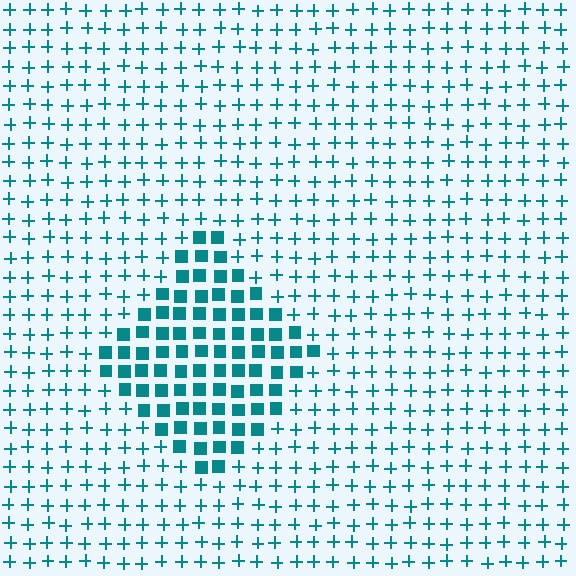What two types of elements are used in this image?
The image uses squares inside the diamond region and plus signs outside it.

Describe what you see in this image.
The image is filled with small teal elements arranged in a uniform grid. A diamond-shaped region contains squares, while the surrounding area contains plus signs. The boundary is defined purely by the change in element shape.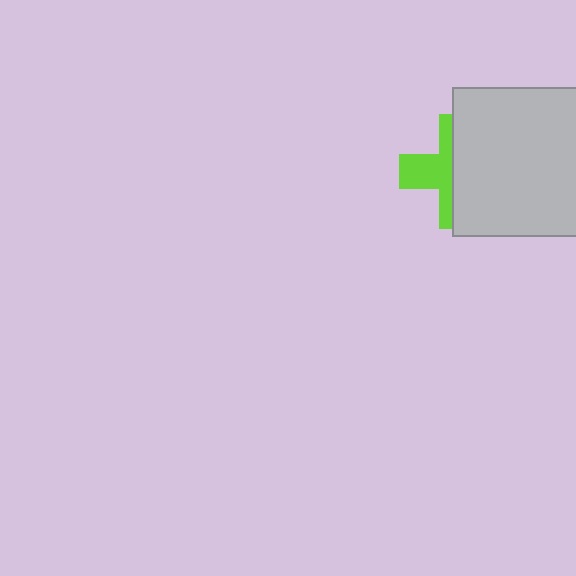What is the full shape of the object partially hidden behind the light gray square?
The partially hidden object is a lime cross.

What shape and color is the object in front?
The object in front is a light gray square.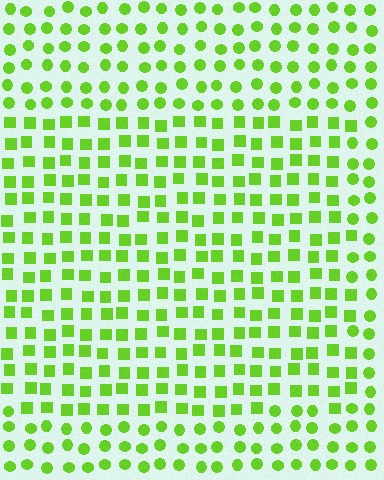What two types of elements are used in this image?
The image uses squares inside the rectangle region and circles outside it.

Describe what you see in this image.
The image is filled with small lime elements arranged in a uniform grid. A rectangle-shaped region contains squares, while the surrounding area contains circles. The boundary is defined purely by the change in element shape.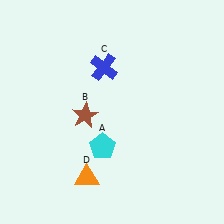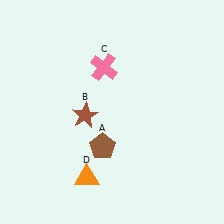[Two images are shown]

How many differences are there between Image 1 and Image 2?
There are 2 differences between the two images.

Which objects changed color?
A changed from cyan to brown. C changed from blue to pink.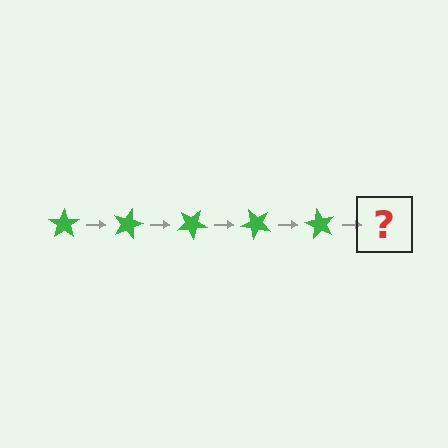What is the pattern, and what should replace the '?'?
The pattern is that the star rotates 15 degrees each step. The '?' should be a green star rotated 75 degrees.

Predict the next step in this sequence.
The next step is a green star rotated 75 degrees.